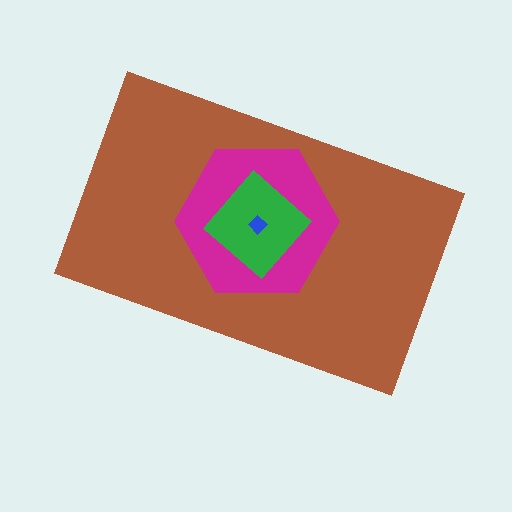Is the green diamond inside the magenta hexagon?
Yes.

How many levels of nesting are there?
4.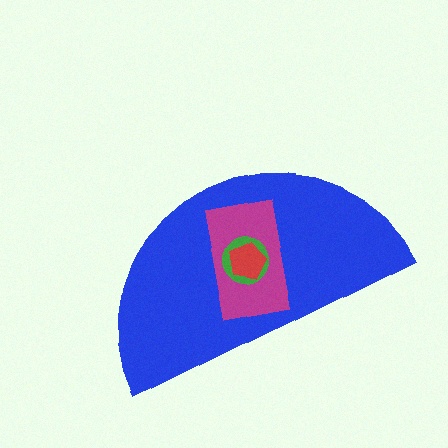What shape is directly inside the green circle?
The red pentagon.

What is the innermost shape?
The red pentagon.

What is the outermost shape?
The blue semicircle.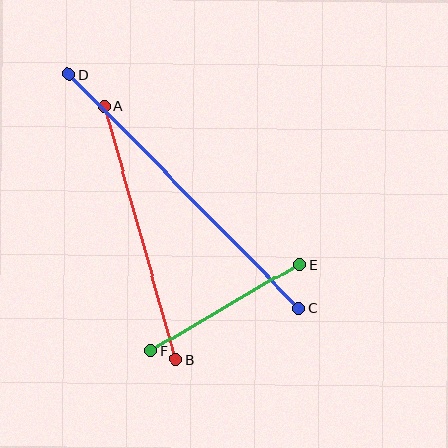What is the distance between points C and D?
The distance is approximately 328 pixels.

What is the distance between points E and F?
The distance is approximately 173 pixels.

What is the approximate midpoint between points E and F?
The midpoint is at approximately (225, 308) pixels.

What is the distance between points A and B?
The distance is approximately 263 pixels.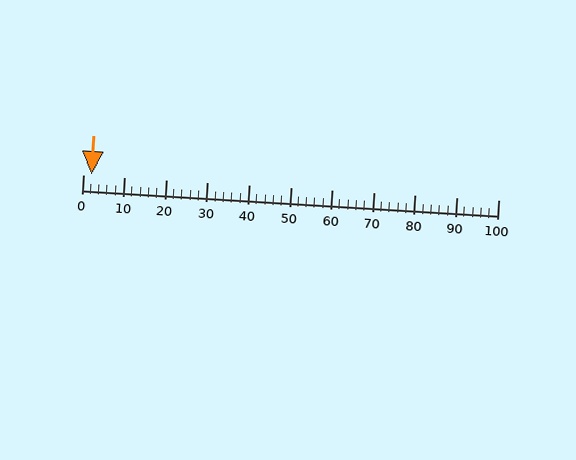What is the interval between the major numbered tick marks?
The major tick marks are spaced 10 units apart.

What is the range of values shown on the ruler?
The ruler shows values from 0 to 100.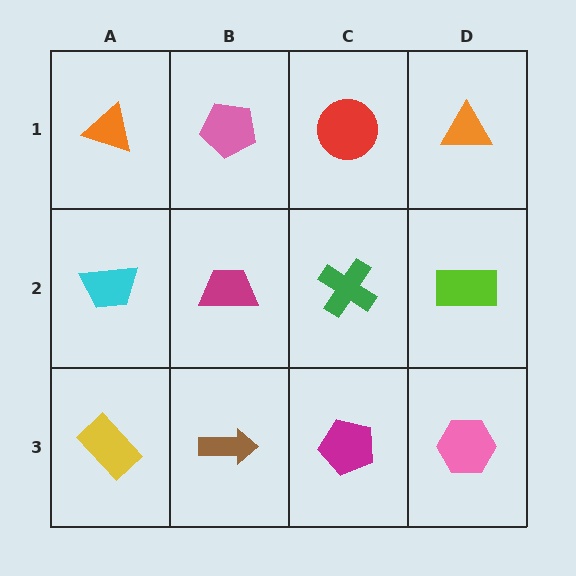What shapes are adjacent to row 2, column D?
An orange triangle (row 1, column D), a pink hexagon (row 3, column D), a green cross (row 2, column C).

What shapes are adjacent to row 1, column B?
A magenta trapezoid (row 2, column B), an orange triangle (row 1, column A), a red circle (row 1, column C).